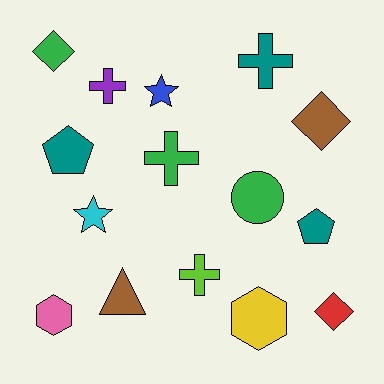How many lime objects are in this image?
There is 1 lime object.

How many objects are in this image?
There are 15 objects.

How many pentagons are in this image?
There are 2 pentagons.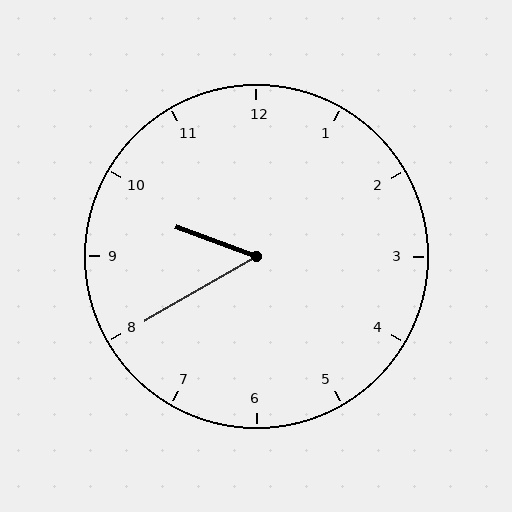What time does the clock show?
9:40.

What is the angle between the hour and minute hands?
Approximately 50 degrees.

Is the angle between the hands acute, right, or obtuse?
It is acute.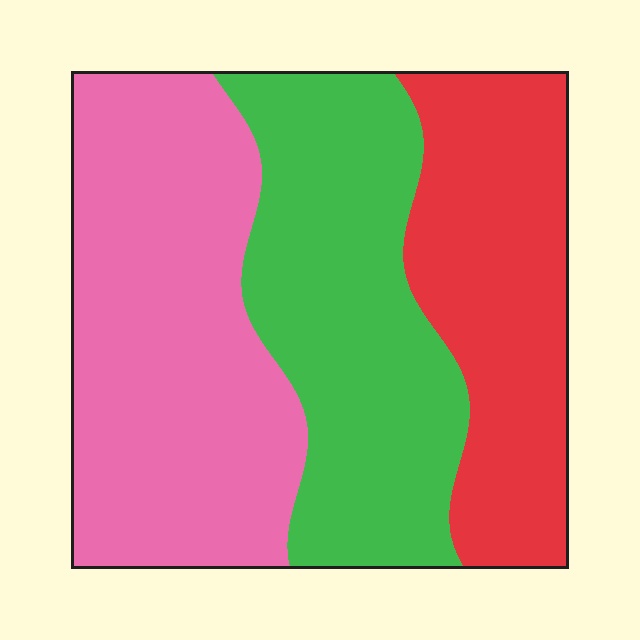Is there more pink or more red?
Pink.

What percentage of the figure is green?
Green covers 33% of the figure.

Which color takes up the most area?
Pink, at roughly 40%.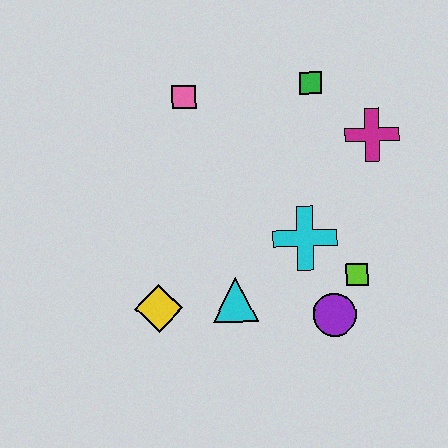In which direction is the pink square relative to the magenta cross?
The pink square is to the left of the magenta cross.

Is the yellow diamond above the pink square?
No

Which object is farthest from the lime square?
The pink square is farthest from the lime square.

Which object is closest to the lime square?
The purple circle is closest to the lime square.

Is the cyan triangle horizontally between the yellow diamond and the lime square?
Yes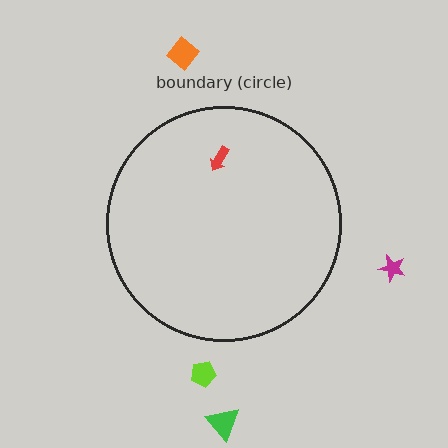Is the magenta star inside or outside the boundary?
Outside.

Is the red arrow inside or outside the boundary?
Inside.